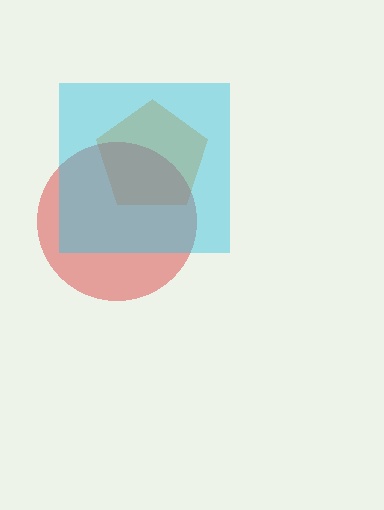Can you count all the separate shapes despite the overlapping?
Yes, there are 3 separate shapes.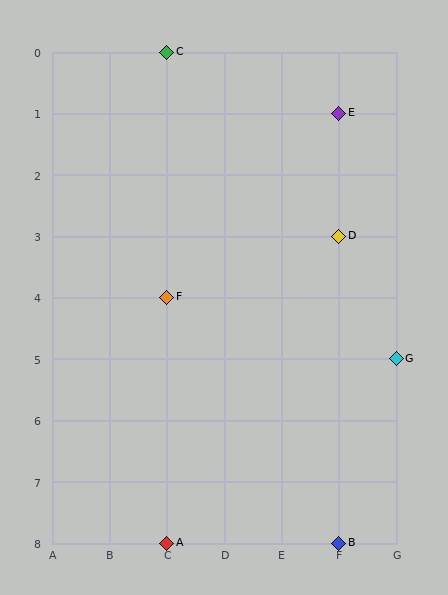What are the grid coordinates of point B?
Point B is at grid coordinates (F, 8).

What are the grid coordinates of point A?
Point A is at grid coordinates (C, 8).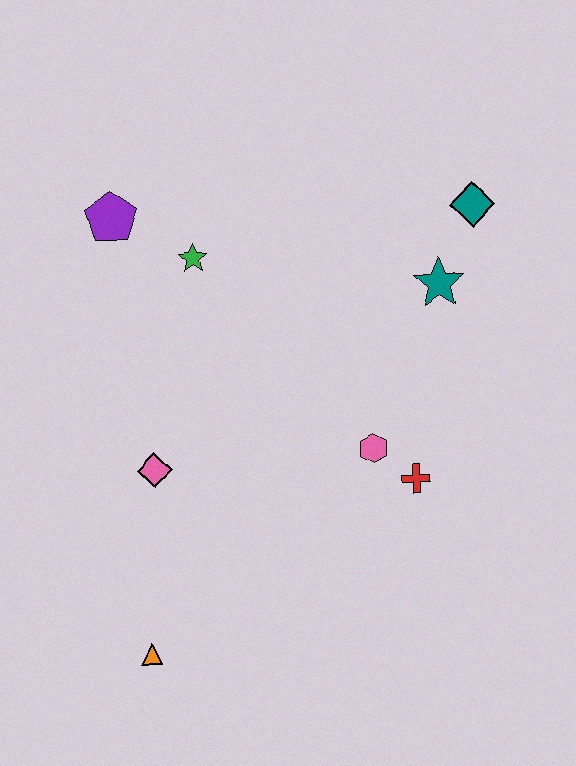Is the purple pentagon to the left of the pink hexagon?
Yes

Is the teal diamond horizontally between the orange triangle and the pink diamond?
No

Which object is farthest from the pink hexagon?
The purple pentagon is farthest from the pink hexagon.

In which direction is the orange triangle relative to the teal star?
The orange triangle is below the teal star.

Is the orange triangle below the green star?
Yes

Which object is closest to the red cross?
The pink hexagon is closest to the red cross.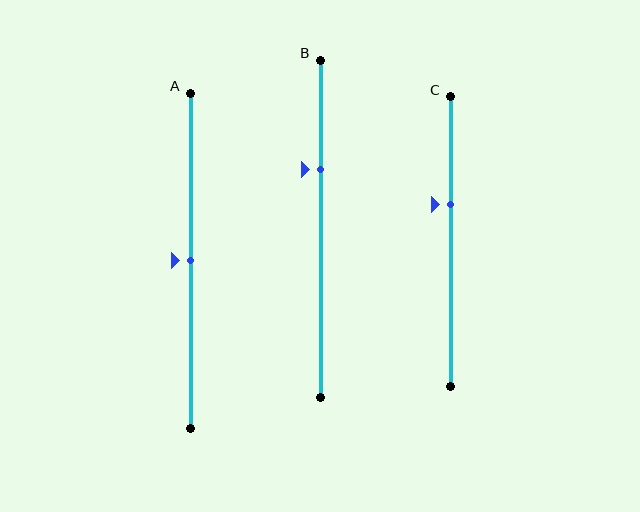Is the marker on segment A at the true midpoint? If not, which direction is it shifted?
Yes, the marker on segment A is at the true midpoint.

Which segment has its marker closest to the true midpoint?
Segment A has its marker closest to the true midpoint.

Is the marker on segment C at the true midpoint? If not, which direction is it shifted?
No, the marker on segment C is shifted upward by about 13% of the segment length.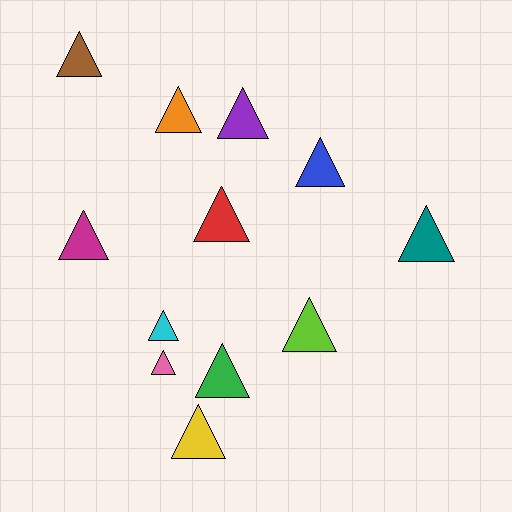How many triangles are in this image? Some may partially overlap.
There are 12 triangles.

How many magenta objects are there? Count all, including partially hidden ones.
There is 1 magenta object.